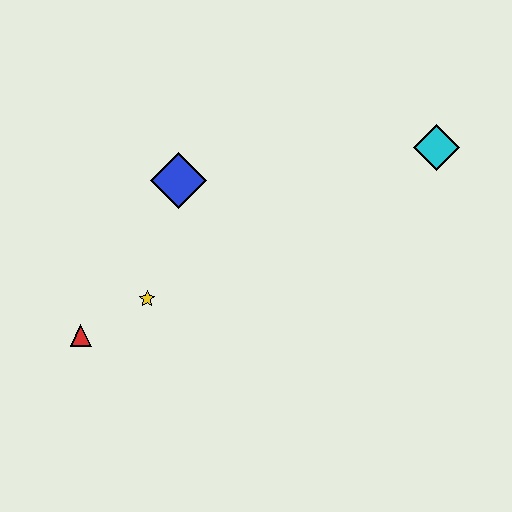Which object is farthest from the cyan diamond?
The red triangle is farthest from the cyan diamond.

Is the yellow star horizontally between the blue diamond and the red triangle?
Yes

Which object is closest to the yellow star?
The red triangle is closest to the yellow star.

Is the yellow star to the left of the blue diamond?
Yes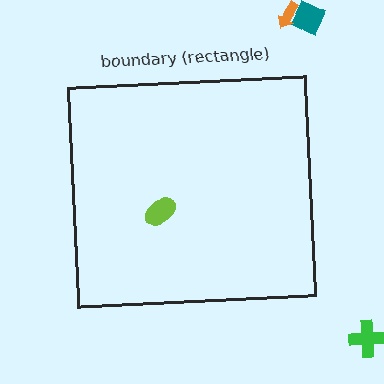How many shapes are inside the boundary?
1 inside, 3 outside.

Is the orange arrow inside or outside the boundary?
Outside.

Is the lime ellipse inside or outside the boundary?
Inside.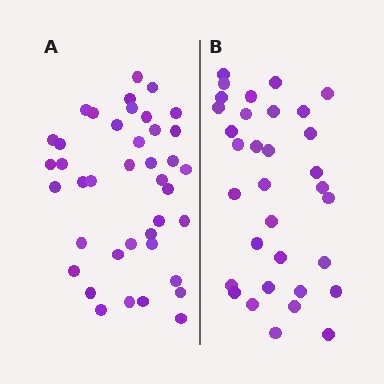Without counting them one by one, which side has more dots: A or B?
Region A (the left region) has more dots.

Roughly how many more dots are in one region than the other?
Region A has roughly 8 or so more dots than region B.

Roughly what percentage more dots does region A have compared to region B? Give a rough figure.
About 20% more.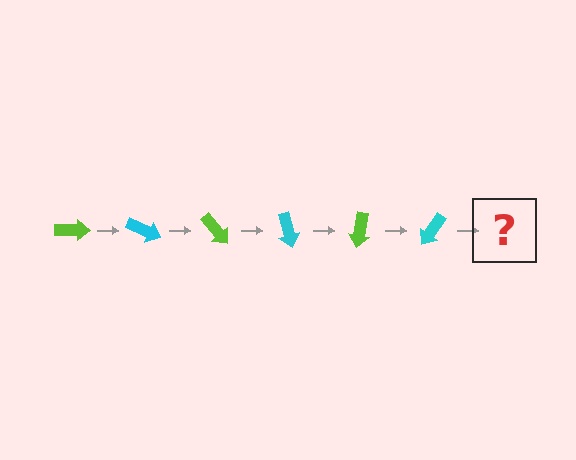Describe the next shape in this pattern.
It should be a lime arrow, rotated 150 degrees from the start.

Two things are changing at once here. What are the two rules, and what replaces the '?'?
The two rules are that it rotates 25 degrees each step and the color cycles through lime and cyan. The '?' should be a lime arrow, rotated 150 degrees from the start.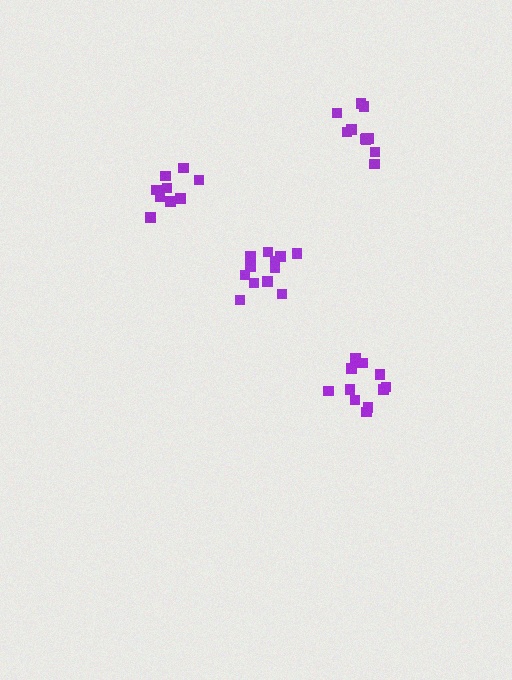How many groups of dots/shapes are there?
There are 4 groups.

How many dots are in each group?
Group 1: 11 dots, Group 2: 11 dots, Group 3: 12 dots, Group 4: 9 dots (43 total).